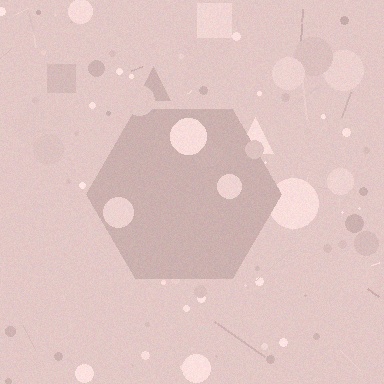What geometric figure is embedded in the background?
A hexagon is embedded in the background.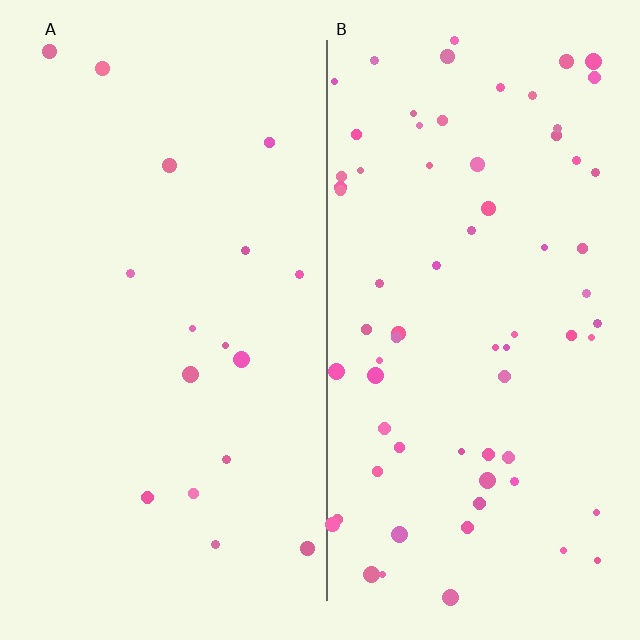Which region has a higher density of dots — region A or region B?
B (the right).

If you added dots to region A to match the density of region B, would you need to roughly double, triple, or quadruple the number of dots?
Approximately quadruple.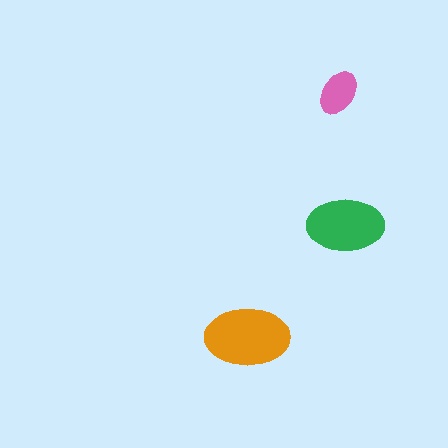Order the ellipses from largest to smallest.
the orange one, the green one, the pink one.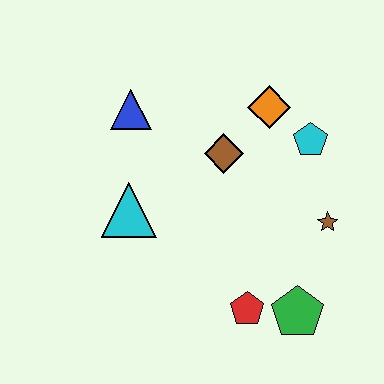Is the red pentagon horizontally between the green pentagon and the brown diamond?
Yes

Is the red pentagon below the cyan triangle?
Yes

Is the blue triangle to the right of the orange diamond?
No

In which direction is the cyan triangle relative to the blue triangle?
The cyan triangle is below the blue triangle.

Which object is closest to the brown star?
The cyan pentagon is closest to the brown star.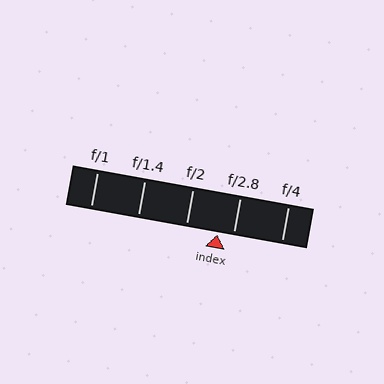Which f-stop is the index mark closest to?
The index mark is closest to f/2.8.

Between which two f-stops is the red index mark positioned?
The index mark is between f/2 and f/2.8.